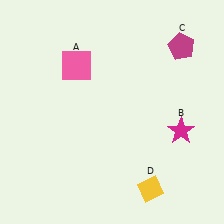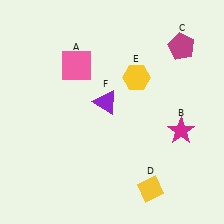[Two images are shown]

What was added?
A yellow hexagon (E), a purple triangle (F) were added in Image 2.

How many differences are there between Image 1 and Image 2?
There are 2 differences between the two images.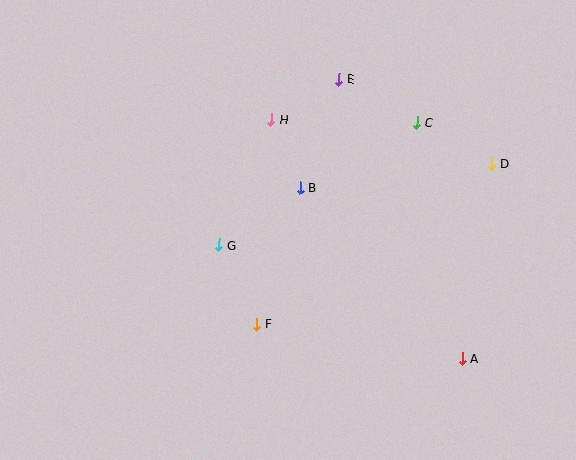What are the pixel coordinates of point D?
Point D is at (492, 164).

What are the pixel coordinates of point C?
Point C is at (417, 122).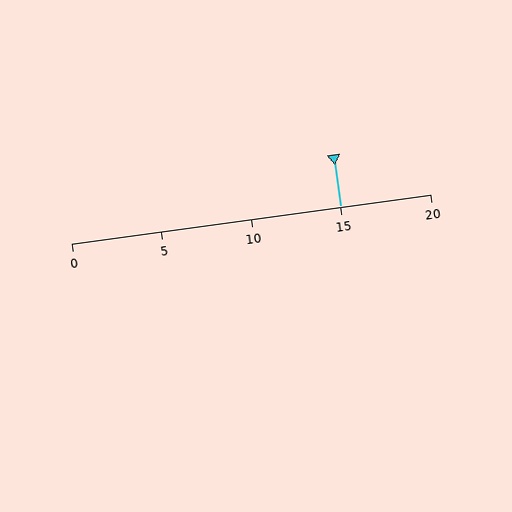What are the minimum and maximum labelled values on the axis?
The axis runs from 0 to 20.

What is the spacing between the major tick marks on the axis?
The major ticks are spaced 5 apart.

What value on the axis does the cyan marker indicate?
The marker indicates approximately 15.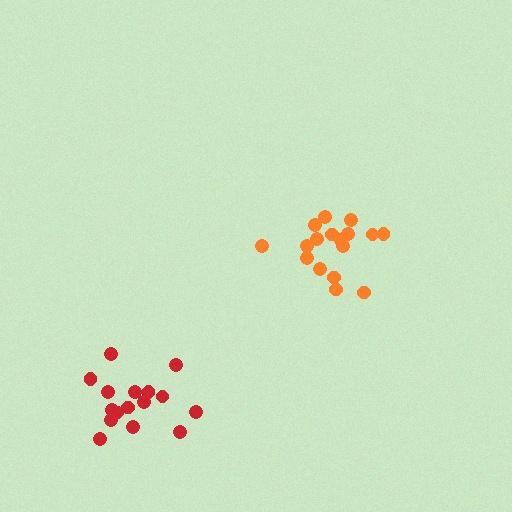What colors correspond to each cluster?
The clusters are colored: red, orange.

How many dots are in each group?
Group 1: 16 dots, Group 2: 17 dots (33 total).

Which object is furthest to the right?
The orange cluster is rightmost.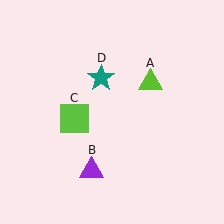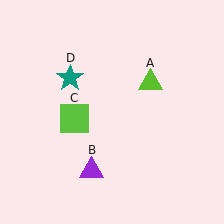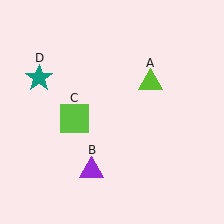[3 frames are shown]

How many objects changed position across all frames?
1 object changed position: teal star (object D).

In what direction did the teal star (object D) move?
The teal star (object D) moved left.